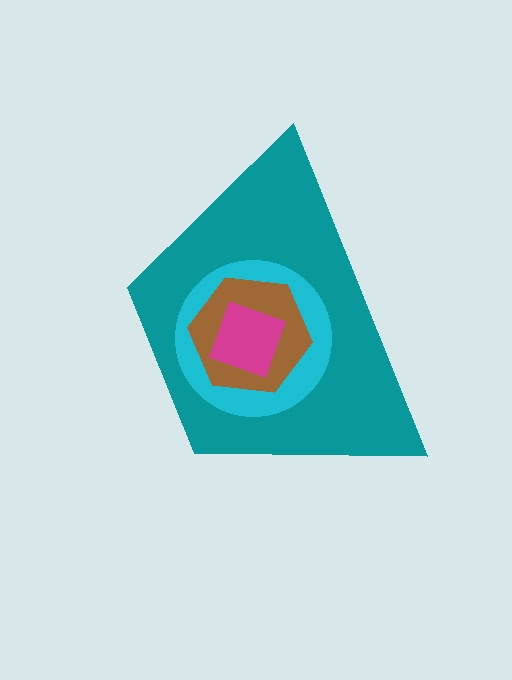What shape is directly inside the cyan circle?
The brown hexagon.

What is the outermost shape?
The teal trapezoid.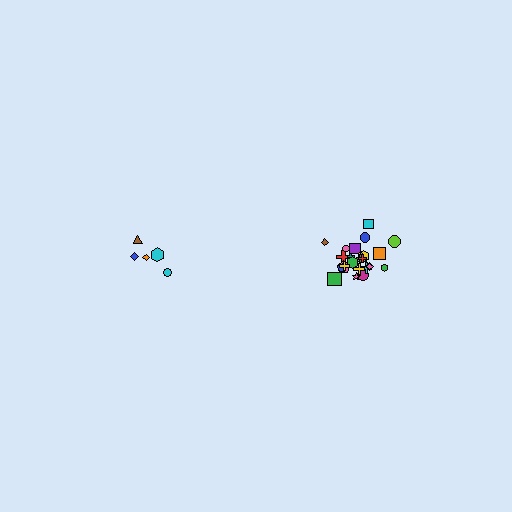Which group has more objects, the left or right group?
The right group.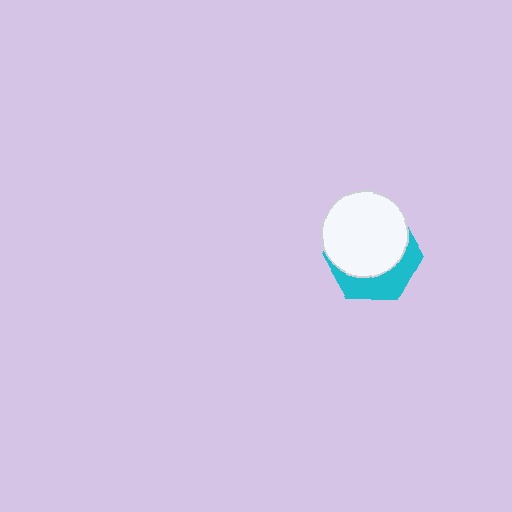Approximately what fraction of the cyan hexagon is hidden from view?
Roughly 65% of the cyan hexagon is hidden behind the white circle.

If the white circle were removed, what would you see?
You would see the complete cyan hexagon.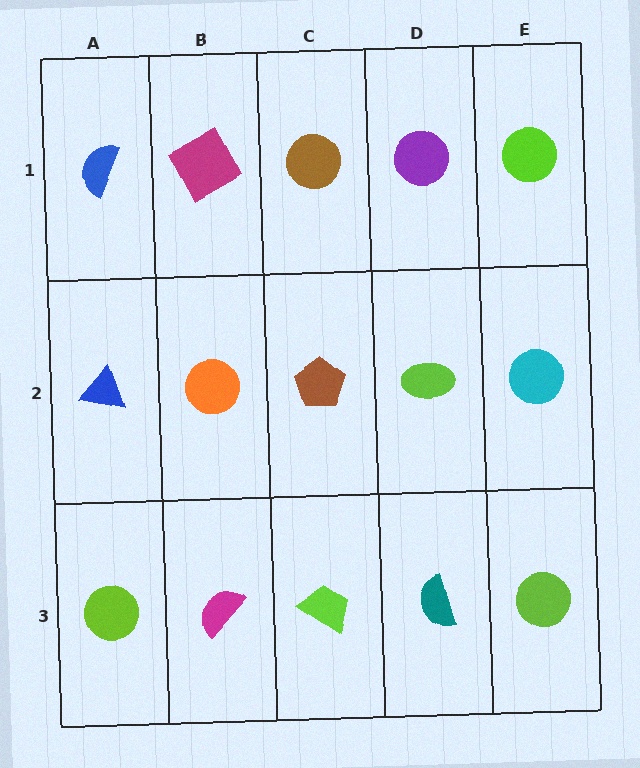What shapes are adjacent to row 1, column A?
A blue triangle (row 2, column A), a magenta square (row 1, column B).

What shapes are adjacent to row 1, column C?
A brown pentagon (row 2, column C), a magenta square (row 1, column B), a purple circle (row 1, column D).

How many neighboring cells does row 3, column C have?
3.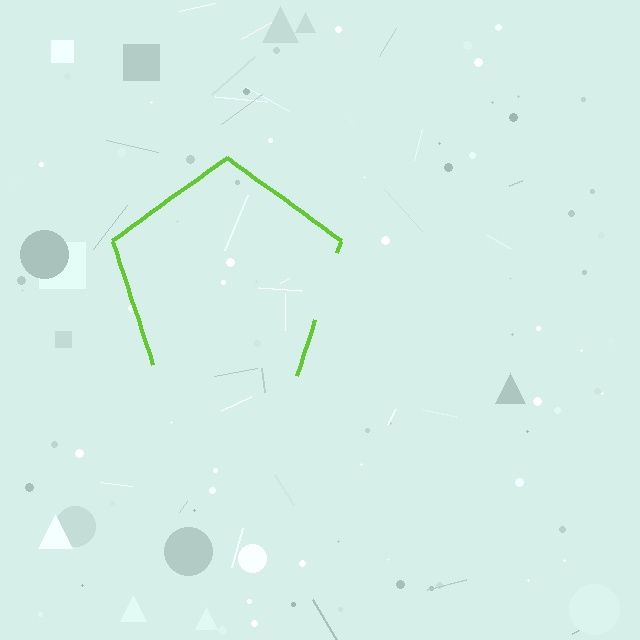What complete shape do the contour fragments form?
The contour fragments form a pentagon.